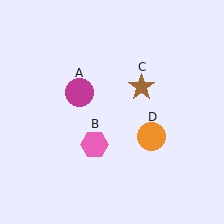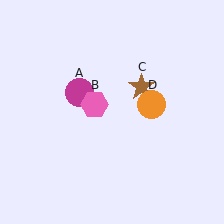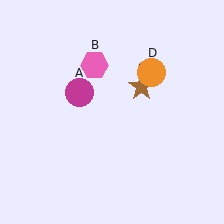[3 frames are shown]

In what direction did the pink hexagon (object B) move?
The pink hexagon (object B) moved up.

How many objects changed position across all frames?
2 objects changed position: pink hexagon (object B), orange circle (object D).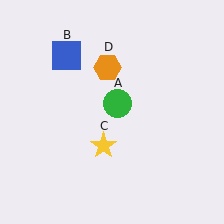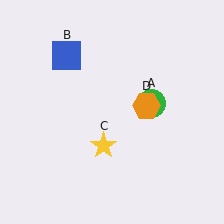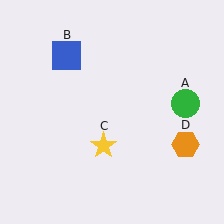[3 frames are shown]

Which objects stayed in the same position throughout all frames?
Blue square (object B) and yellow star (object C) remained stationary.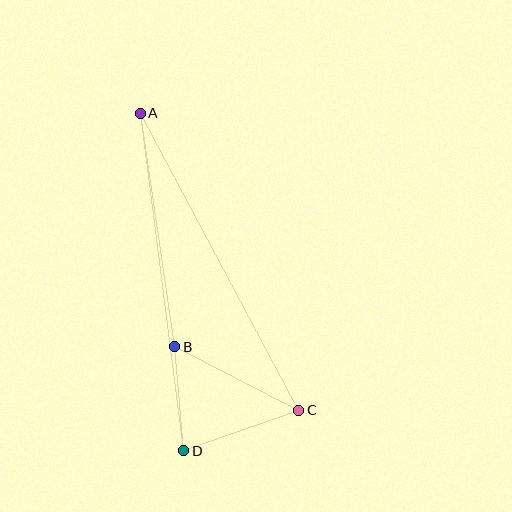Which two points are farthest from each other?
Points A and D are farthest from each other.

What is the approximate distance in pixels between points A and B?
The distance between A and B is approximately 236 pixels.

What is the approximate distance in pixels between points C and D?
The distance between C and D is approximately 122 pixels.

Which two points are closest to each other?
Points B and D are closest to each other.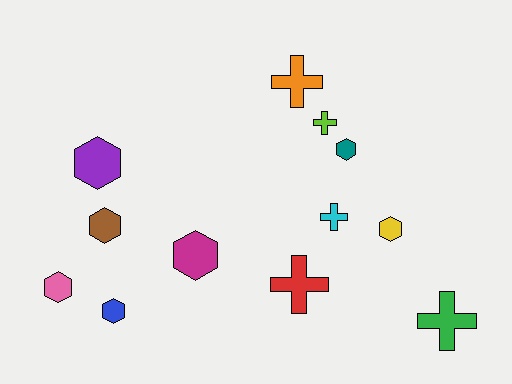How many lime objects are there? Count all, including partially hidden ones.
There is 1 lime object.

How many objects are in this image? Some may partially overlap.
There are 12 objects.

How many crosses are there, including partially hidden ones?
There are 5 crosses.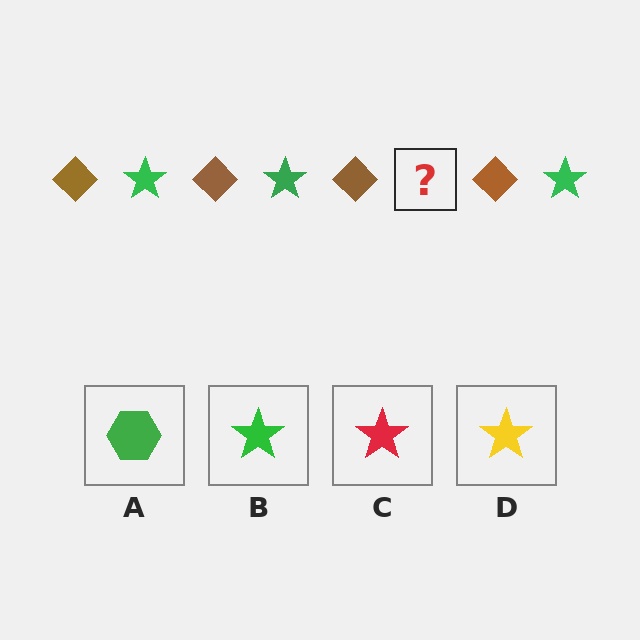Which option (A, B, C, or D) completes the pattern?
B.